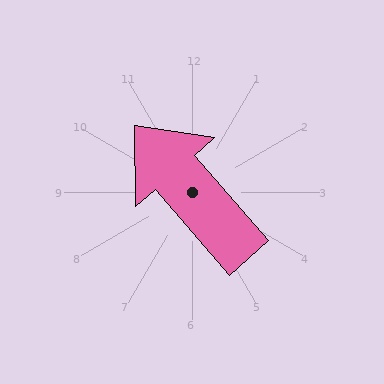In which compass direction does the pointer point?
Northwest.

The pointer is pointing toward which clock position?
Roughly 11 o'clock.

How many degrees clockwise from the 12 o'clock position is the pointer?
Approximately 319 degrees.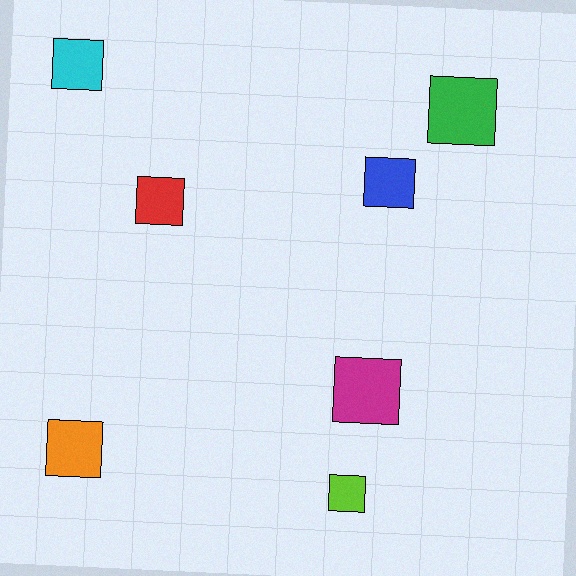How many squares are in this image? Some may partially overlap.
There are 7 squares.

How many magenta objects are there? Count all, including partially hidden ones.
There is 1 magenta object.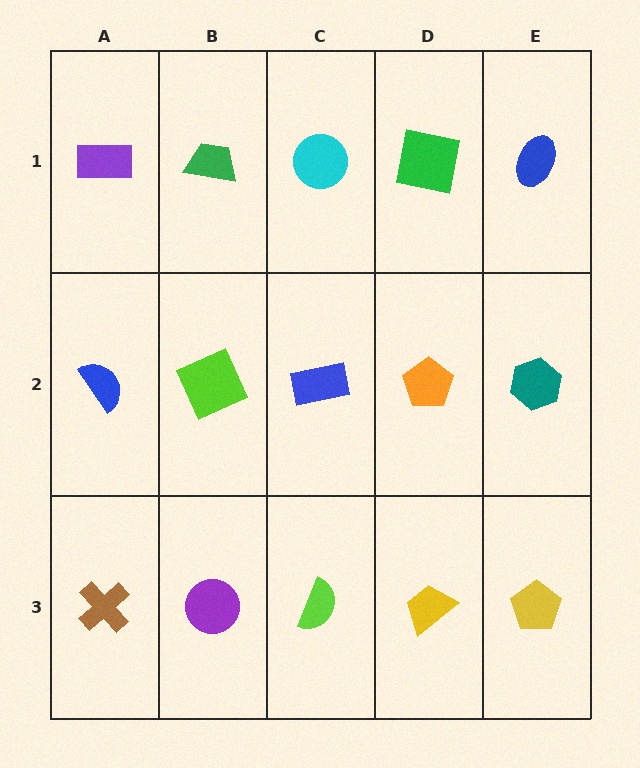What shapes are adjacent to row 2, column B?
A green trapezoid (row 1, column B), a purple circle (row 3, column B), a blue semicircle (row 2, column A), a blue rectangle (row 2, column C).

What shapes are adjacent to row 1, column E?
A teal hexagon (row 2, column E), a green square (row 1, column D).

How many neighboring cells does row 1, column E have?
2.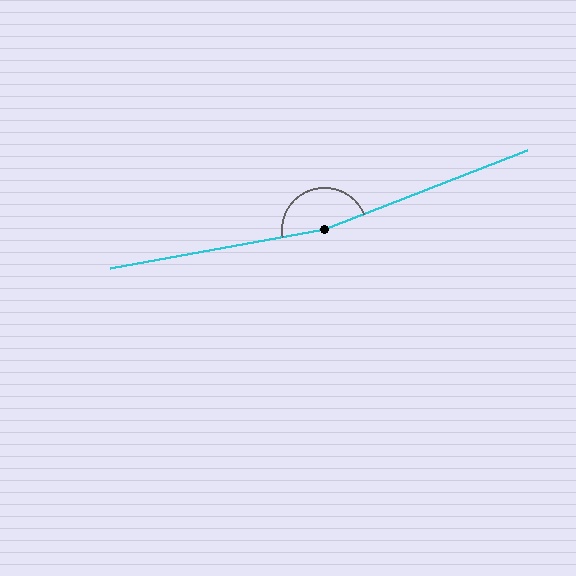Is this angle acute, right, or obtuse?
It is obtuse.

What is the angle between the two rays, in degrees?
Approximately 169 degrees.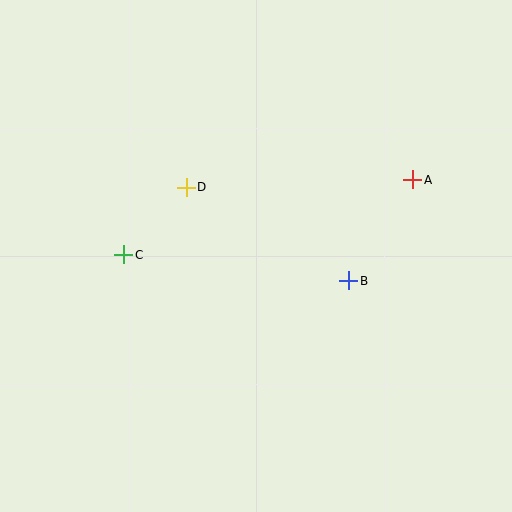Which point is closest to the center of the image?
Point B at (349, 281) is closest to the center.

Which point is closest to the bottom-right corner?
Point B is closest to the bottom-right corner.